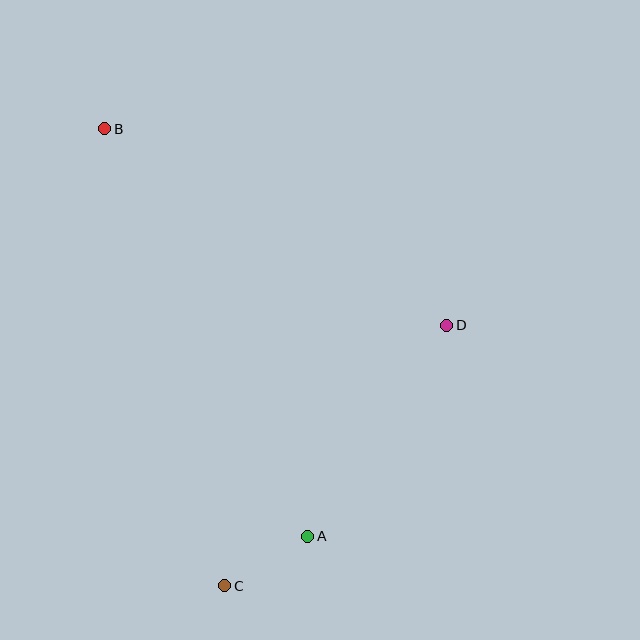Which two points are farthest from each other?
Points B and C are farthest from each other.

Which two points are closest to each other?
Points A and C are closest to each other.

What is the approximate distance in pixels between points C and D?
The distance between C and D is approximately 342 pixels.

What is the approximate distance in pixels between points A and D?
The distance between A and D is approximately 252 pixels.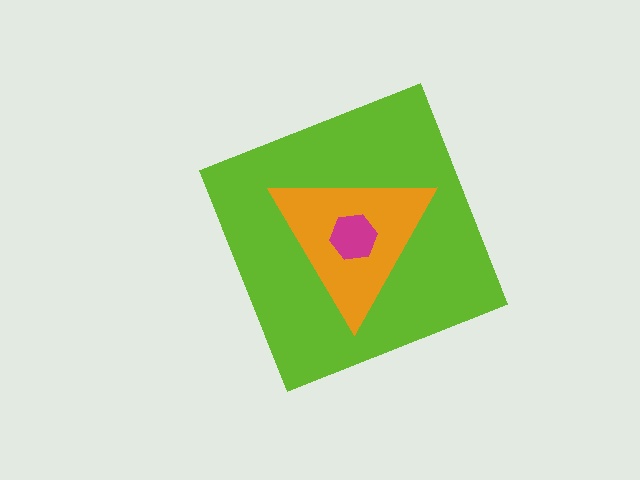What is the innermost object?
The magenta hexagon.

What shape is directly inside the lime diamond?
The orange triangle.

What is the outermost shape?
The lime diamond.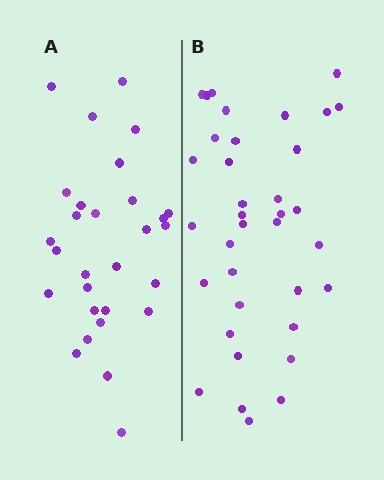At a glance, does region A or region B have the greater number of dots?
Region B (the right region) has more dots.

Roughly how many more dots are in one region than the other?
Region B has roughly 8 or so more dots than region A.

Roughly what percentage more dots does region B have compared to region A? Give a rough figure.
About 25% more.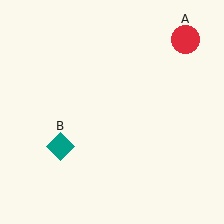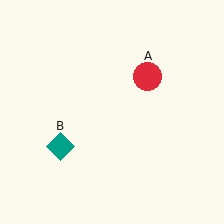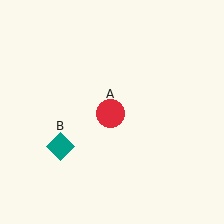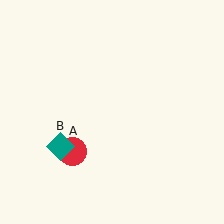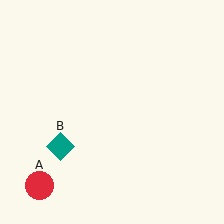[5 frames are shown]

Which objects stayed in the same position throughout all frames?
Teal diamond (object B) remained stationary.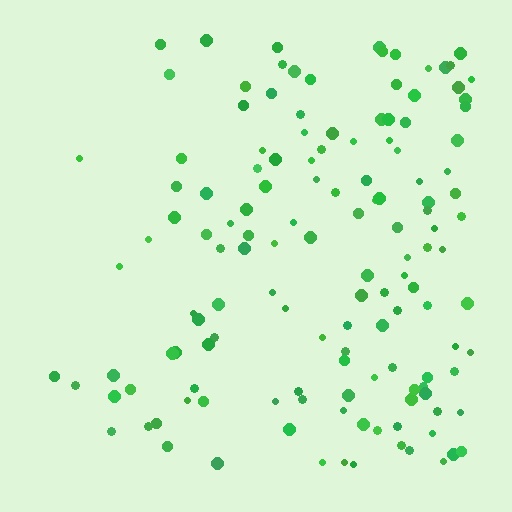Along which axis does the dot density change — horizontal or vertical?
Horizontal.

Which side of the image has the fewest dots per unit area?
The left.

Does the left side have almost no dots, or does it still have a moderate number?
Still a moderate number, just noticeably fewer than the right.